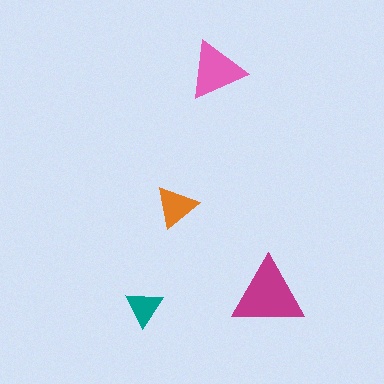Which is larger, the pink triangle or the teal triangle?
The pink one.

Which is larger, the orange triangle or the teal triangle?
The orange one.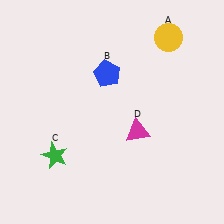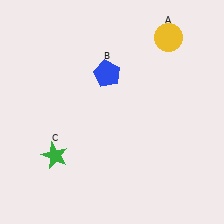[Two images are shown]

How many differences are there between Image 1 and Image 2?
There is 1 difference between the two images.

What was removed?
The magenta triangle (D) was removed in Image 2.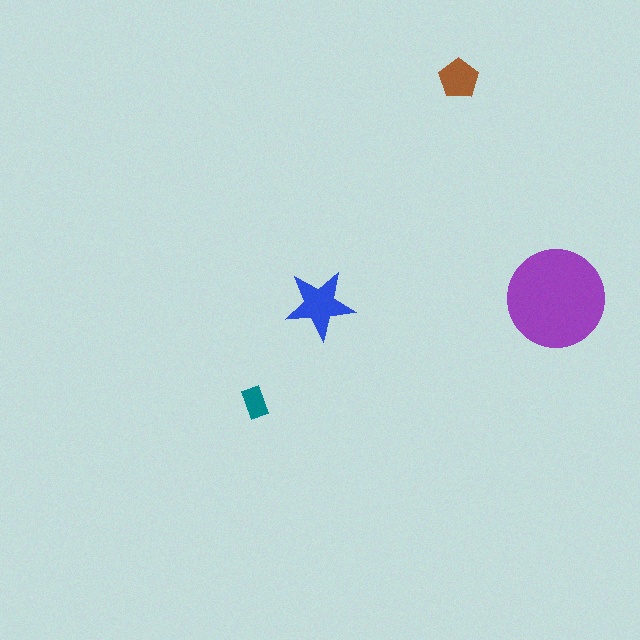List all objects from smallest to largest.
The teal rectangle, the brown pentagon, the blue star, the purple circle.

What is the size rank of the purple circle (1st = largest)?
1st.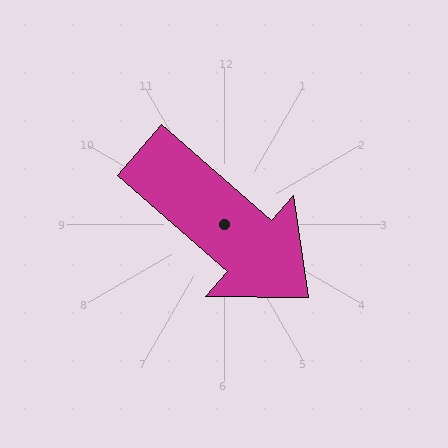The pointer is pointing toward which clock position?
Roughly 4 o'clock.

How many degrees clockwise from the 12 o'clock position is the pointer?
Approximately 131 degrees.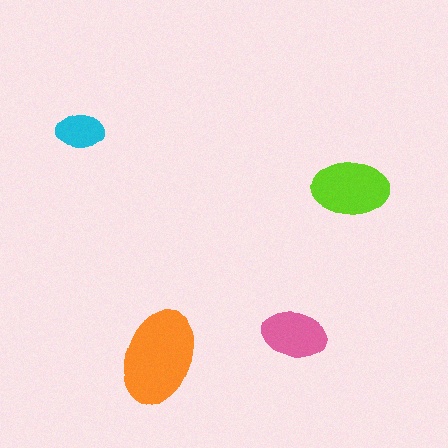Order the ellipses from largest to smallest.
the orange one, the lime one, the pink one, the cyan one.